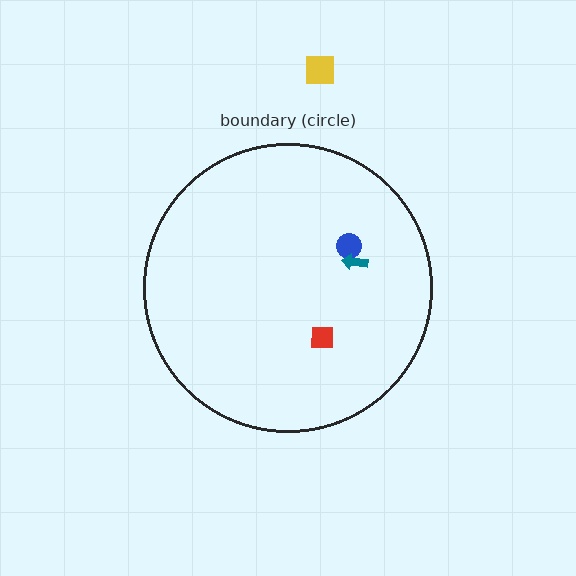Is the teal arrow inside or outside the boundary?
Inside.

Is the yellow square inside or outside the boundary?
Outside.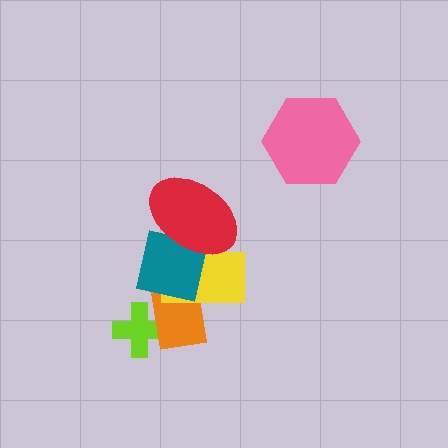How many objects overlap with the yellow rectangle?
3 objects overlap with the yellow rectangle.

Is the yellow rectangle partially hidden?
Yes, it is partially covered by another shape.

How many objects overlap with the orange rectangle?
3 objects overlap with the orange rectangle.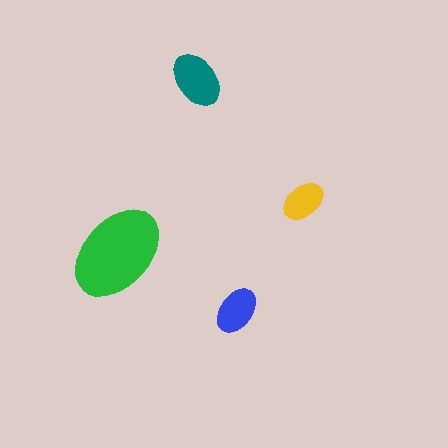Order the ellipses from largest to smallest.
the green one, the teal one, the blue one, the yellow one.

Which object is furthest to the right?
The yellow ellipse is rightmost.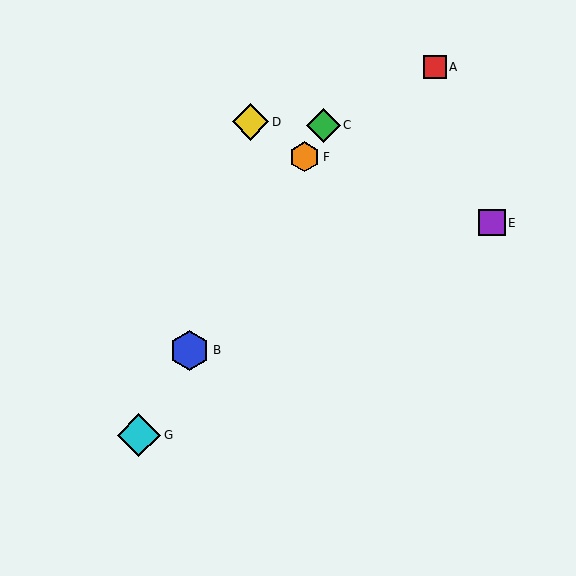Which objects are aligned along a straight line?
Objects B, C, F, G are aligned along a straight line.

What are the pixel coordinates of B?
Object B is at (189, 350).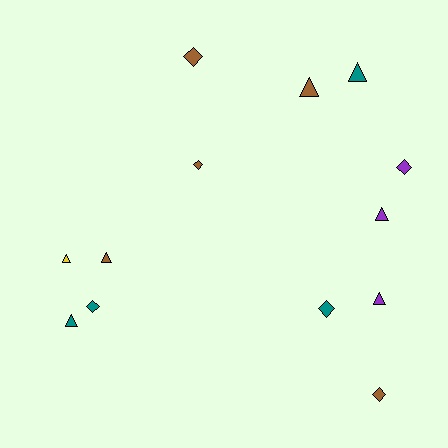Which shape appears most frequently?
Triangle, with 7 objects.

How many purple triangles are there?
There are 2 purple triangles.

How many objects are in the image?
There are 13 objects.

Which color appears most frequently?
Brown, with 5 objects.